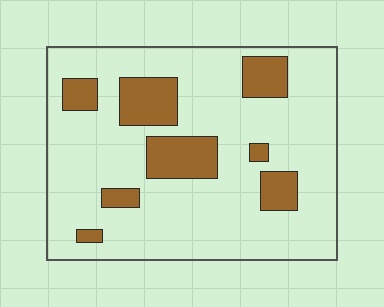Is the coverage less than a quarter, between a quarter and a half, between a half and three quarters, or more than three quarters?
Less than a quarter.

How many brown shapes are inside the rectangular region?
8.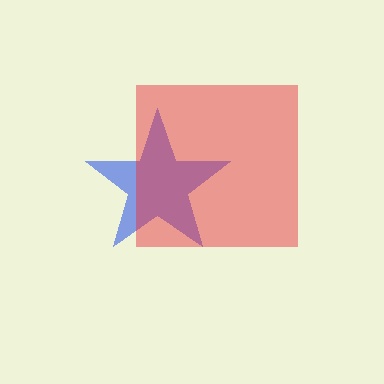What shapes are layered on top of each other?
The layered shapes are: a blue star, a red square.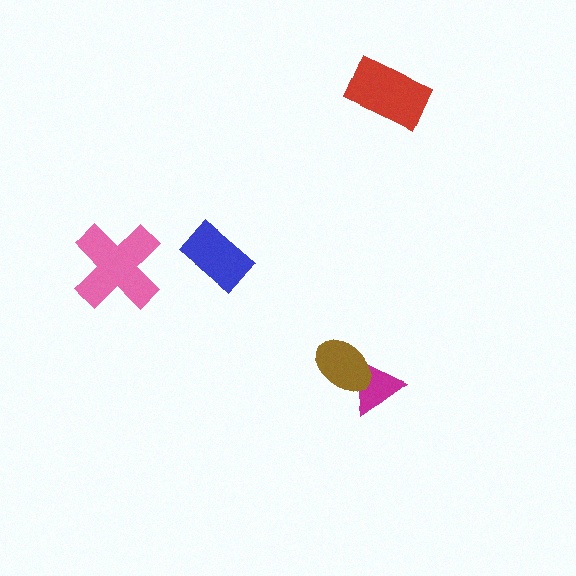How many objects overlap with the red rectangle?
0 objects overlap with the red rectangle.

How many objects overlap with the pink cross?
0 objects overlap with the pink cross.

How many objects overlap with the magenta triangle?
1 object overlaps with the magenta triangle.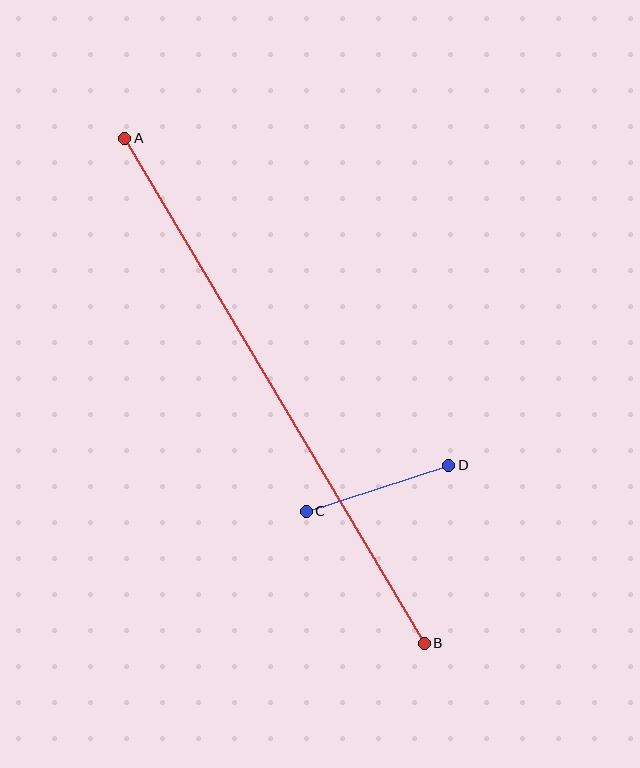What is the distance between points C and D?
The distance is approximately 150 pixels.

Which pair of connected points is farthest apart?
Points A and B are farthest apart.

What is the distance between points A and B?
The distance is approximately 587 pixels.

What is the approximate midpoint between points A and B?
The midpoint is at approximately (275, 391) pixels.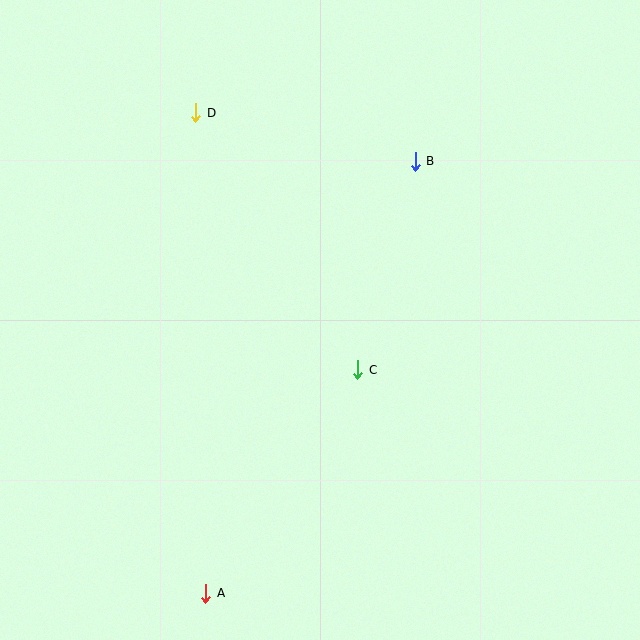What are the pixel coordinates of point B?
Point B is at (415, 161).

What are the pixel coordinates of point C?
Point C is at (358, 370).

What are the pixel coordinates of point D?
Point D is at (196, 113).